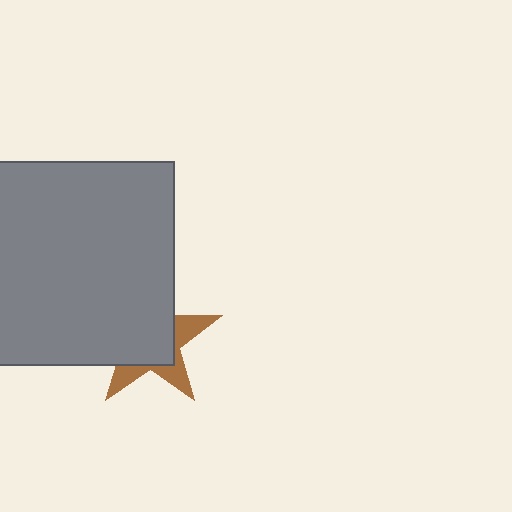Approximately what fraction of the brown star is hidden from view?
Roughly 65% of the brown star is hidden behind the gray rectangle.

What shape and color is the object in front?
The object in front is a gray rectangle.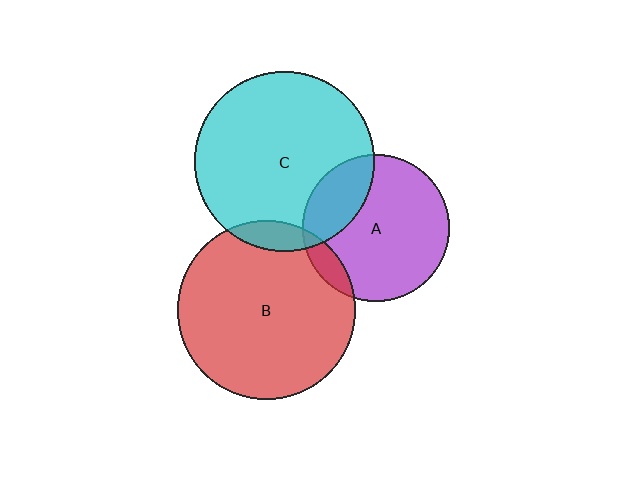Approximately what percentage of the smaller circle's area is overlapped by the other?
Approximately 10%.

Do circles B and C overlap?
Yes.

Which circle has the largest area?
Circle C (cyan).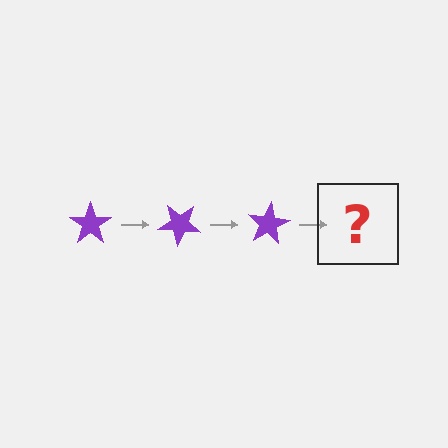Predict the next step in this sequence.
The next step is a purple star rotated 120 degrees.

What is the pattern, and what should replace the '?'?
The pattern is that the star rotates 40 degrees each step. The '?' should be a purple star rotated 120 degrees.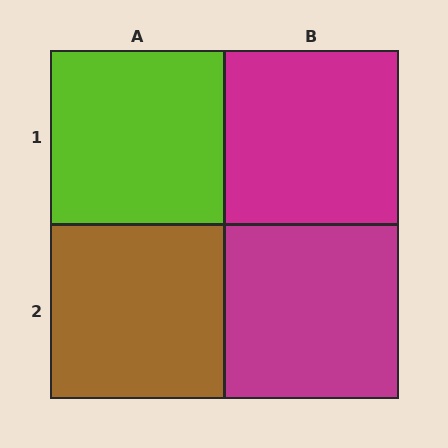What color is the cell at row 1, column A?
Lime.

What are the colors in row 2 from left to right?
Brown, magenta.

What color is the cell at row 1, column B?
Magenta.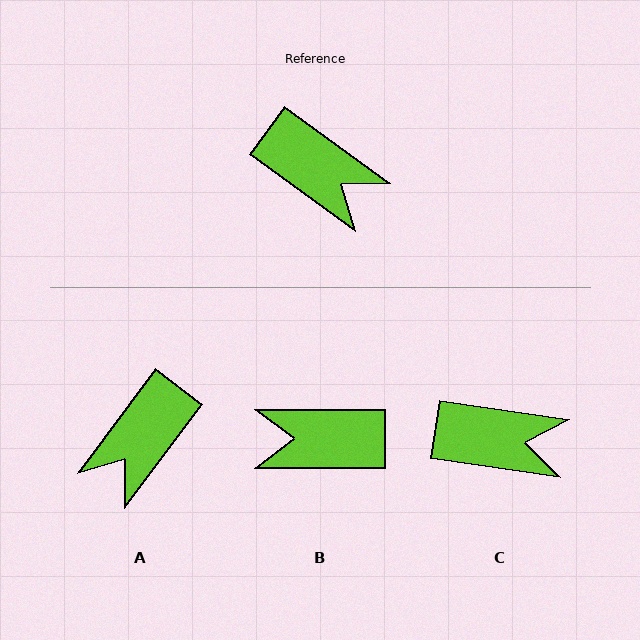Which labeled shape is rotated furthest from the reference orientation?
B, about 144 degrees away.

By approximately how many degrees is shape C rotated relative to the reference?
Approximately 28 degrees counter-clockwise.